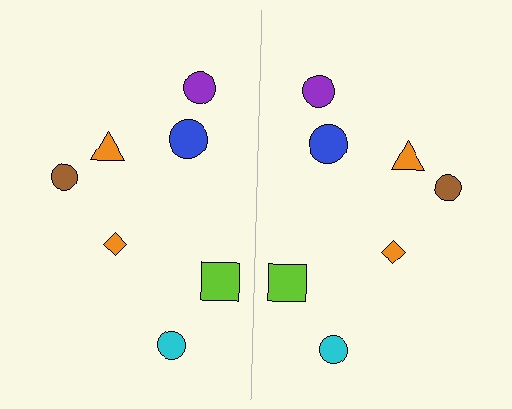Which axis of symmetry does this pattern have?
The pattern has a vertical axis of symmetry running through the center of the image.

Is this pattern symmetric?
Yes, this pattern has bilateral (reflection) symmetry.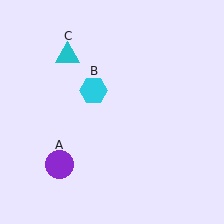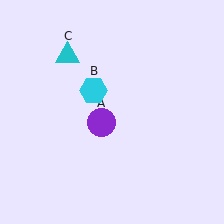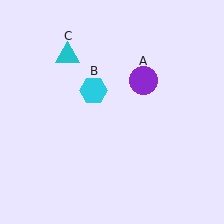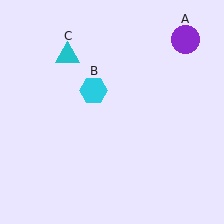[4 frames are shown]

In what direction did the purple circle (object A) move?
The purple circle (object A) moved up and to the right.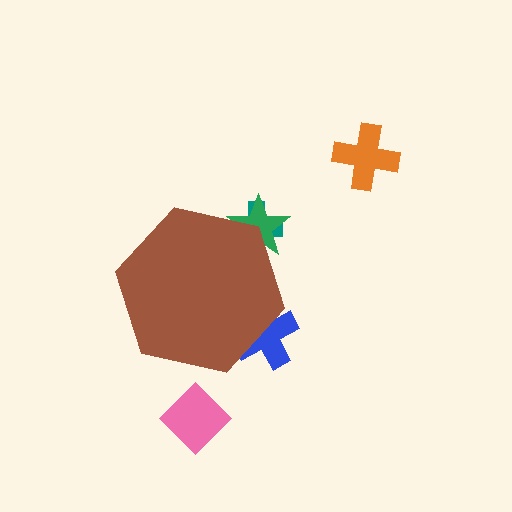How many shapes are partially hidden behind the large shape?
3 shapes are partially hidden.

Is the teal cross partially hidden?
Yes, the teal cross is partially hidden behind the brown hexagon.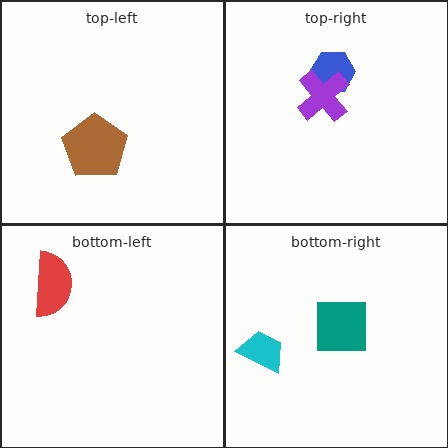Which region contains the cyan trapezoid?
The bottom-right region.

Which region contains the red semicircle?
The bottom-left region.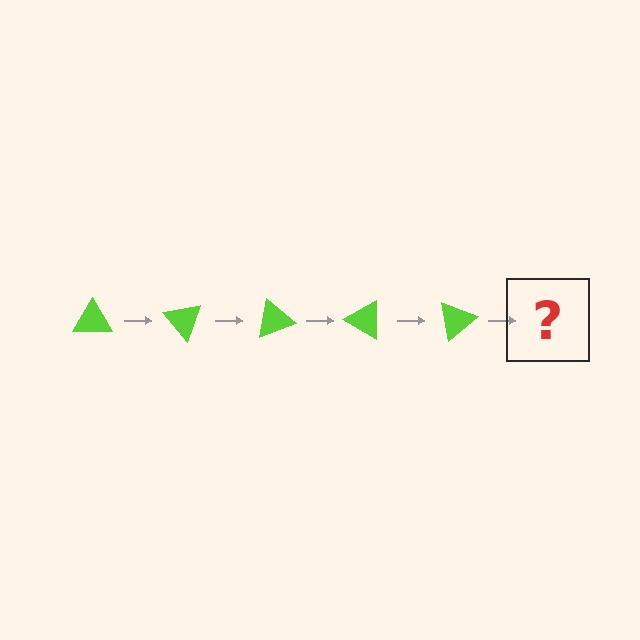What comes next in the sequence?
The next element should be a lime triangle rotated 250 degrees.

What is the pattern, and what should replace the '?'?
The pattern is that the triangle rotates 50 degrees each step. The '?' should be a lime triangle rotated 250 degrees.